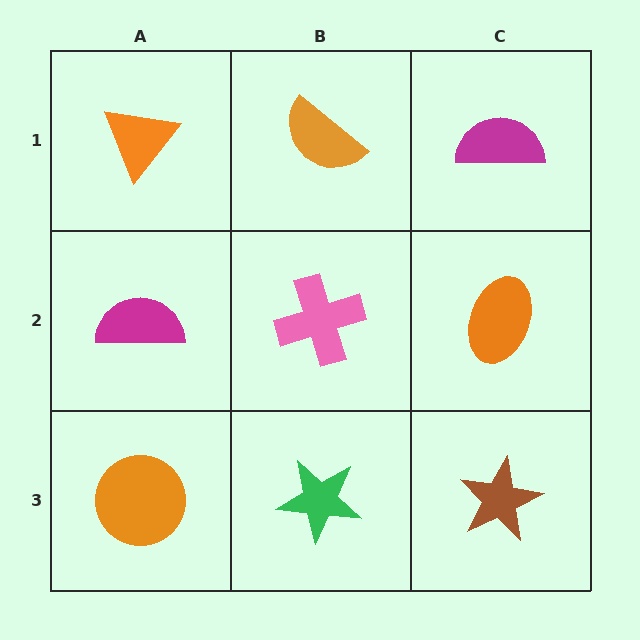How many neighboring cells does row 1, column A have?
2.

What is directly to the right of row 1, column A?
An orange semicircle.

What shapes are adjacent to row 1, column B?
A pink cross (row 2, column B), an orange triangle (row 1, column A), a magenta semicircle (row 1, column C).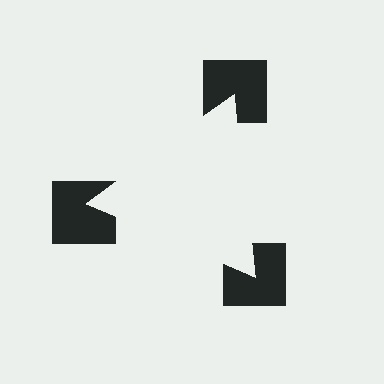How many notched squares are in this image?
There are 3 — one at each vertex of the illusory triangle.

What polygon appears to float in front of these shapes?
An illusory triangle — its edges are inferred from the aligned wedge cuts in the notched squares, not physically drawn.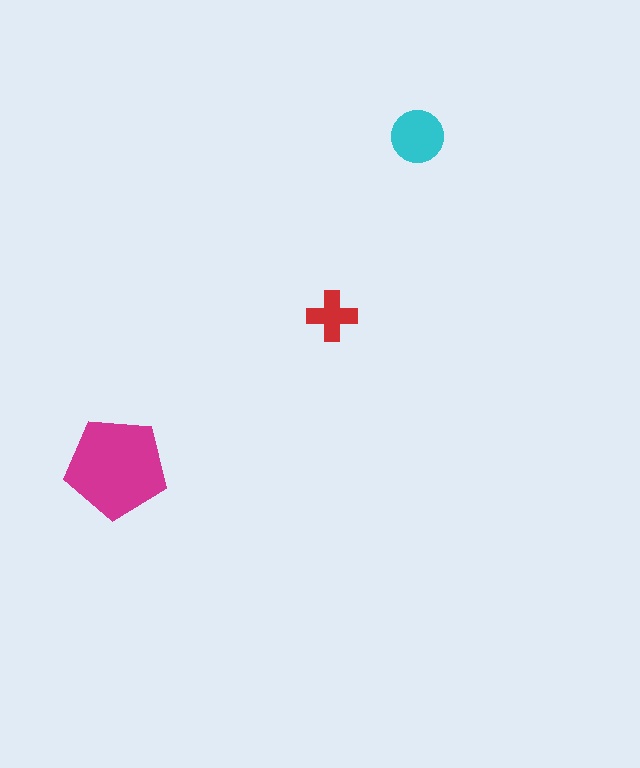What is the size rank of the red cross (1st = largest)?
3rd.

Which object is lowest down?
The magenta pentagon is bottommost.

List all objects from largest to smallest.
The magenta pentagon, the cyan circle, the red cross.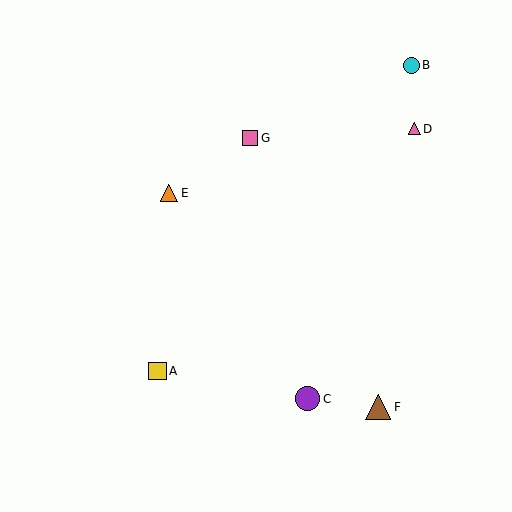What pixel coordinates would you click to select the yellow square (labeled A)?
Click at (157, 371) to select the yellow square A.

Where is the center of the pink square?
The center of the pink square is at (250, 138).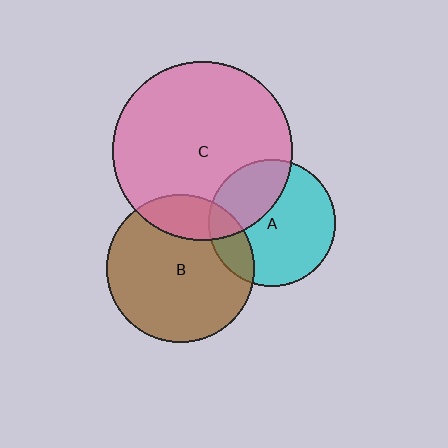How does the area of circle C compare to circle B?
Approximately 1.5 times.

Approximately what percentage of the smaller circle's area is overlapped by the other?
Approximately 15%.